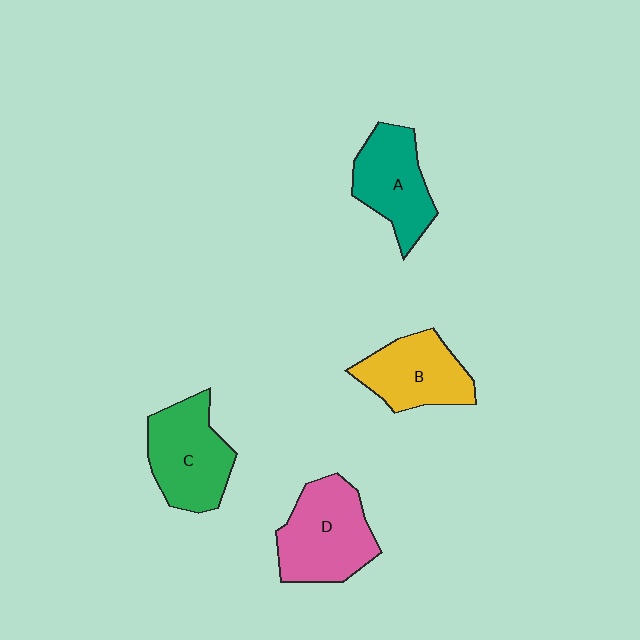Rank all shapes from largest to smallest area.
From largest to smallest: D (pink), C (green), B (yellow), A (teal).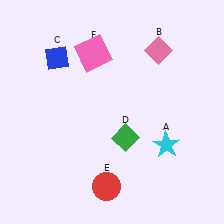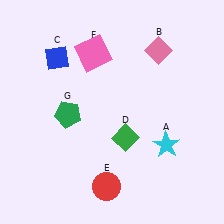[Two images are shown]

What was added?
A green pentagon (G) was added in Image 2.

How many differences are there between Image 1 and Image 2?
There is 1 difference between the two images.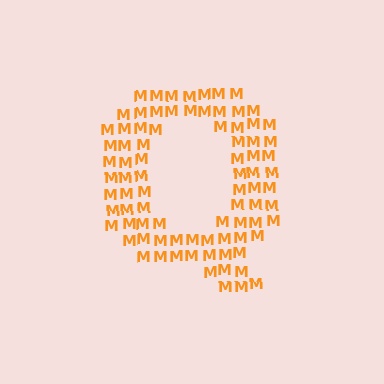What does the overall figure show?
The overall figure shows the letter Q.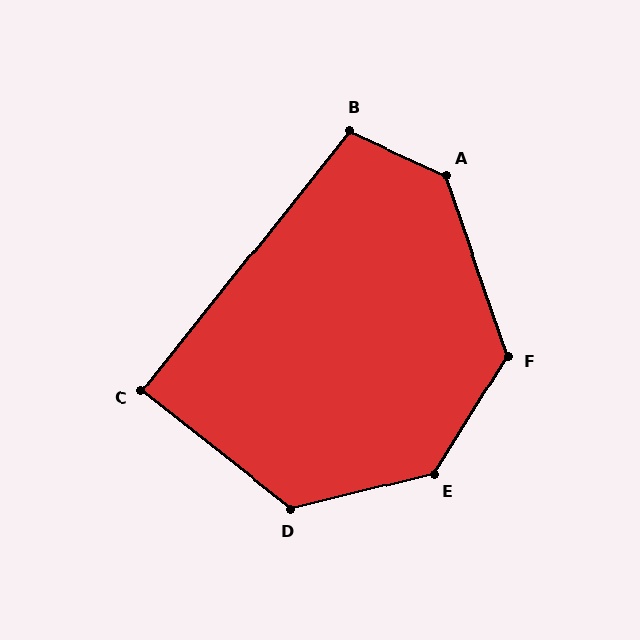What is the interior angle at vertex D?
Approximately 127 degrees (obtuse).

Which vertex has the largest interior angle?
E, at approximately 136 degrees.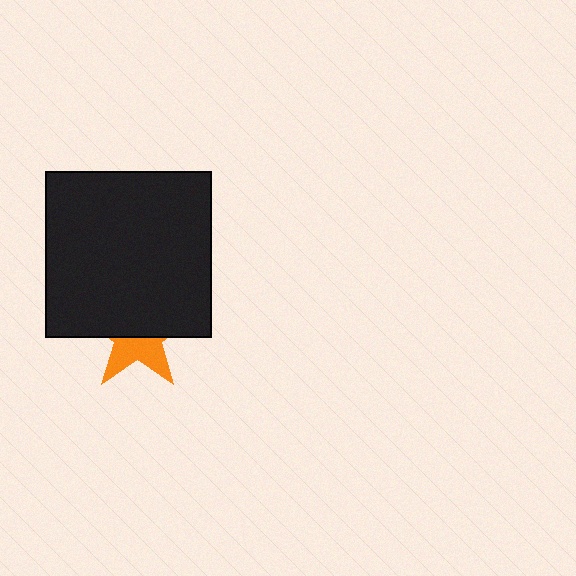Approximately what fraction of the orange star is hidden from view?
Roughly 58% of the orange star is hidden behind the black square.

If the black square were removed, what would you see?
You would see the complete orange star.